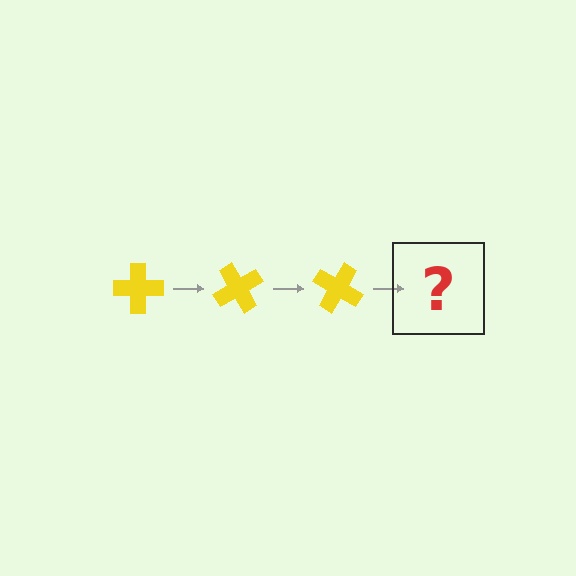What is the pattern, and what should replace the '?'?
The pattern is that the cross rotates 60 degrees each step. The '?' should be a yellow cross rotated 180 degrees.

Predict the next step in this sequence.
The next step is a yellow cross rotated 180 degrees.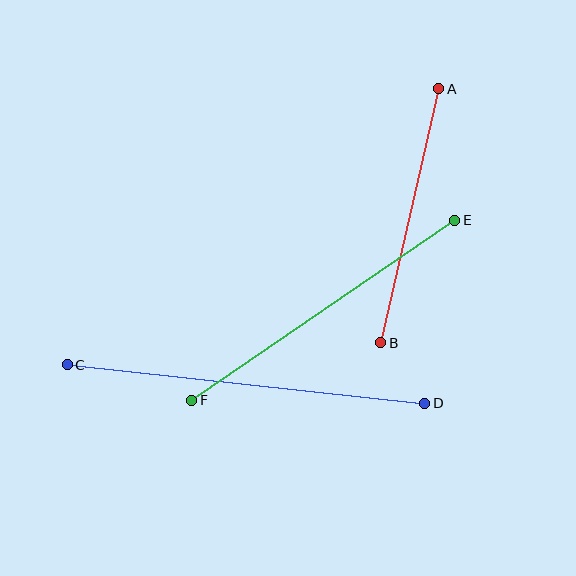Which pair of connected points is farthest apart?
Points C and D are farthest apart.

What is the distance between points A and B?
The distance is approximately 261 pixels.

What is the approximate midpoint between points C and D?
The midpoint is at approximately (246, 384) pixels.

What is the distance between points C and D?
The distance is approximately 359 pixels.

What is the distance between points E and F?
The distance is approximately 319 pixels.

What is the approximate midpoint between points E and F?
The midpoint is at approximately (323, 310) pixels.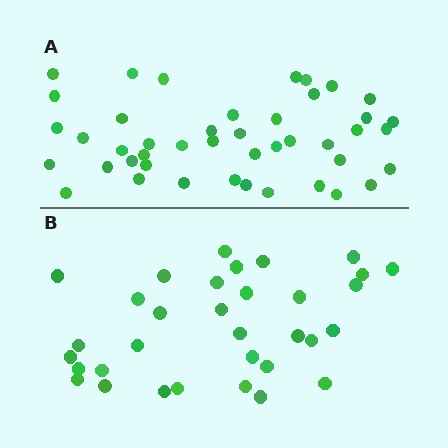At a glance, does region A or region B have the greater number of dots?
Region A (the top region) has more dots.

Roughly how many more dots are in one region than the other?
Region A has roughly 12 or so more dots than region B.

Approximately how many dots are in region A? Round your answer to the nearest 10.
About 40 dots. (The exact count is 44, which rounds to 40.)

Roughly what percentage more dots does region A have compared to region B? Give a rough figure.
About 35% more.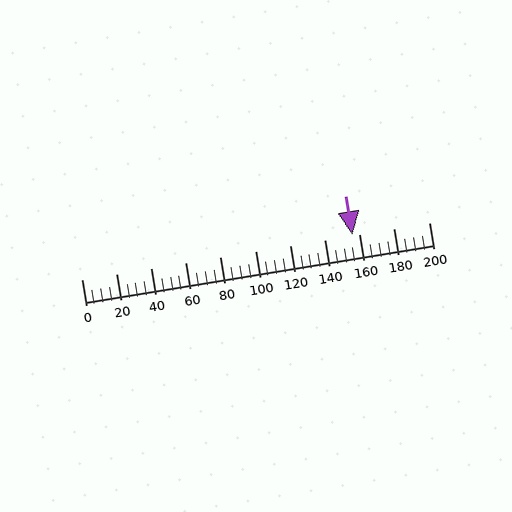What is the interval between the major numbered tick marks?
The major tick marks are spaced 20 units apart.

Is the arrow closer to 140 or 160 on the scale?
The arrow is closer to 160.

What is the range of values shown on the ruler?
The ruler shows values from 0 to 200.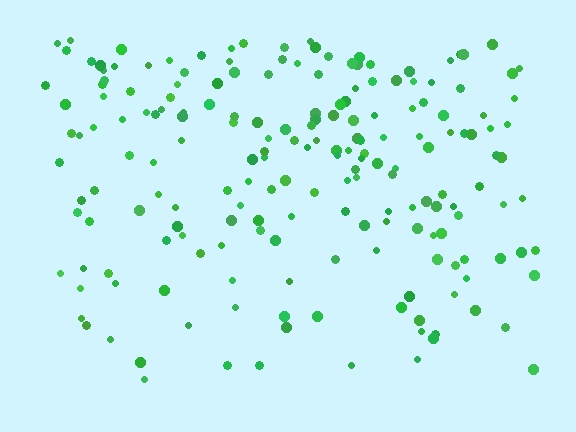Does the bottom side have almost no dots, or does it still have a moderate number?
Still a moderate number, just noticeably fewer than the top.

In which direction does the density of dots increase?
From bottom to top, with the top side densest.